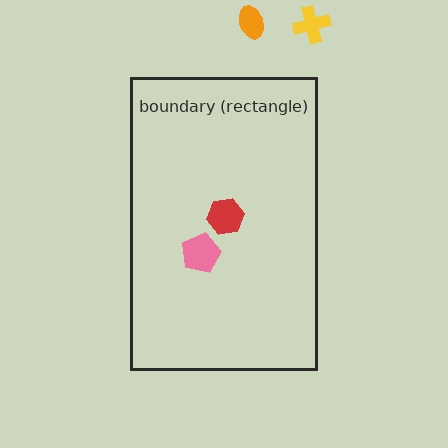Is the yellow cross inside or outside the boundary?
Outside.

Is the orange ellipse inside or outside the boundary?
Outside.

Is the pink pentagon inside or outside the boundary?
Inside.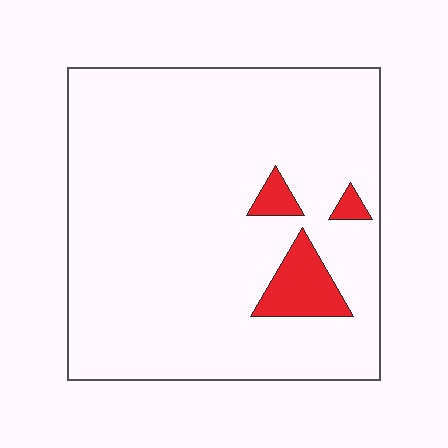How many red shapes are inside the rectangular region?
3.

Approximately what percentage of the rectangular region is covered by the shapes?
Approximately 5%.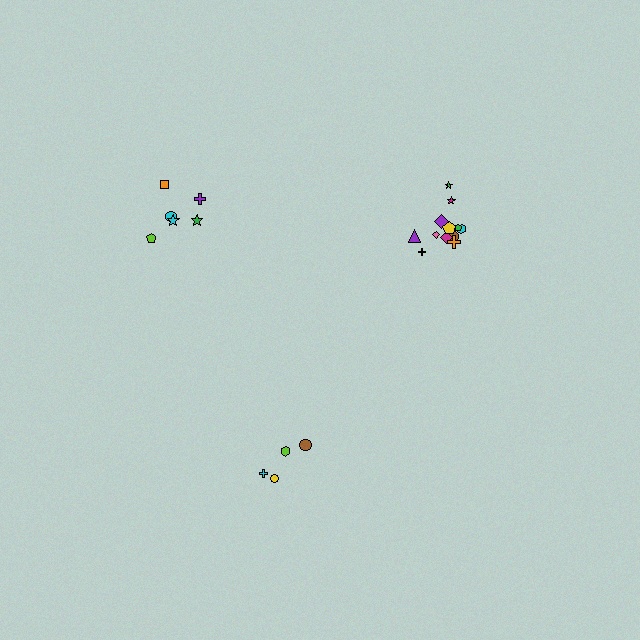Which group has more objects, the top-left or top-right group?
The top-right group.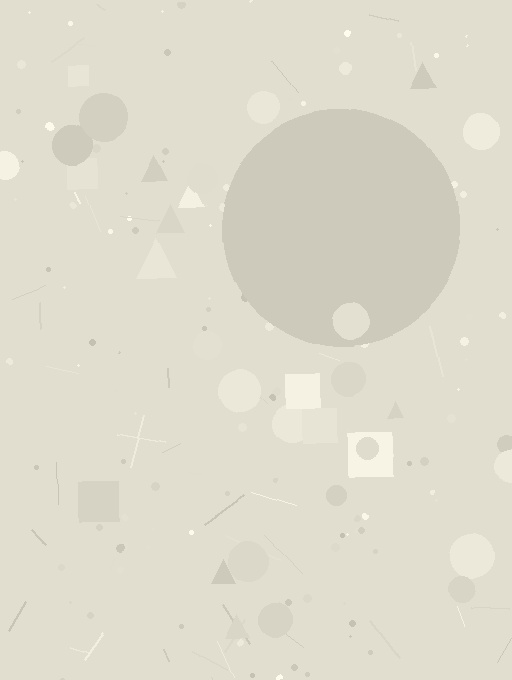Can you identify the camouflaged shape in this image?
The camouflaged shape is a circle.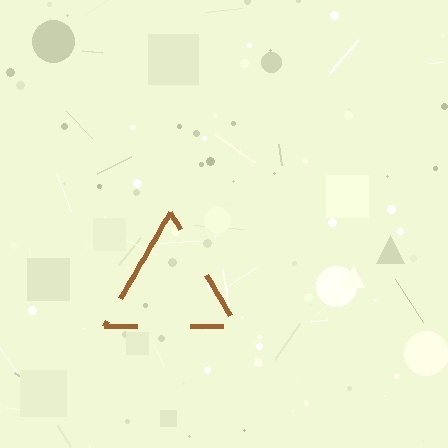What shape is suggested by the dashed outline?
The dashed outline suggests a triangle.